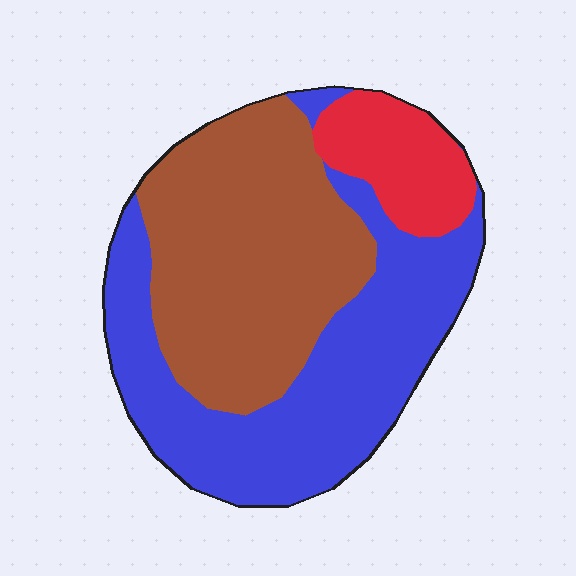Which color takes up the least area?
Red, at roughly 15%.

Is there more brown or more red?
Brown.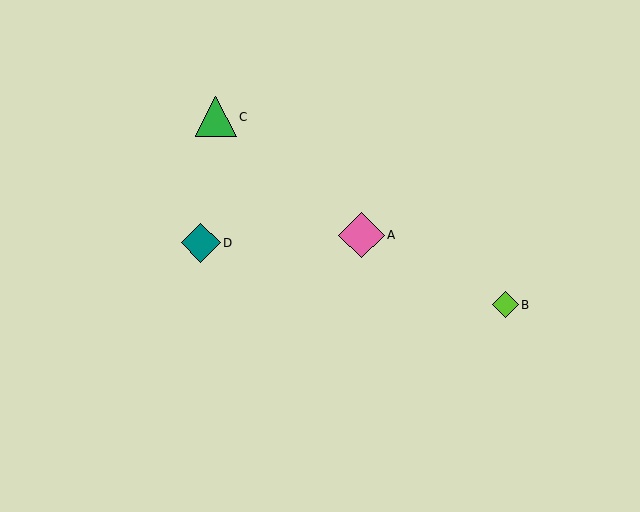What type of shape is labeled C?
Shape C is a green triangle.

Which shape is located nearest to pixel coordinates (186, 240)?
The teal diamond (labeled D) at (201, 243) is nearest to that location.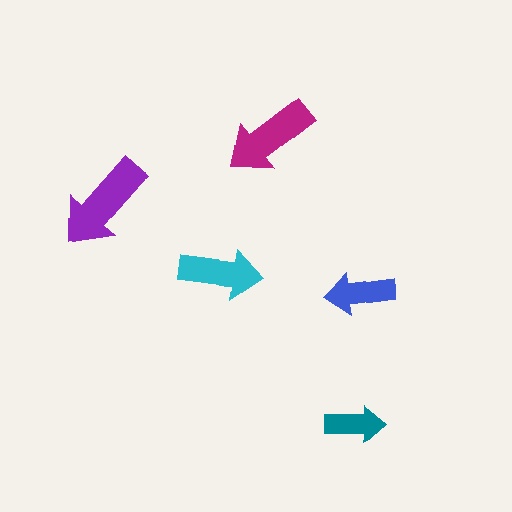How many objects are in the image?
There are 5 objects in the image.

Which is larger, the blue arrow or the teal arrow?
The blue one.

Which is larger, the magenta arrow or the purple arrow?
The purple one.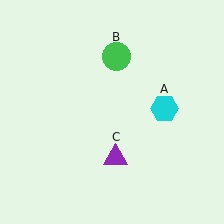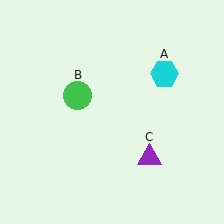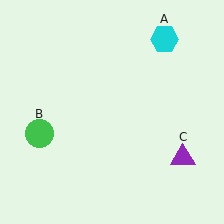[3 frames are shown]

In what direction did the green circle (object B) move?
The green circle (object B) moved down and to the left.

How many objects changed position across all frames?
3 objects changed position: cyan hexagon (object A), green circle (object B), purple triangle (object C).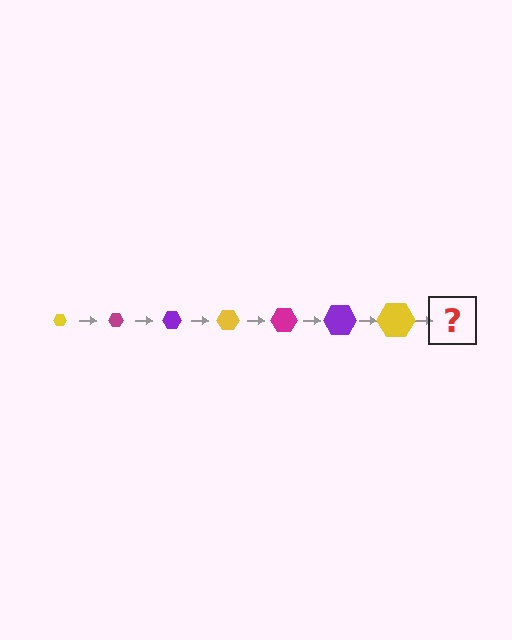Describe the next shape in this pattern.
It should be a magenta hexagon, larger than the previous one.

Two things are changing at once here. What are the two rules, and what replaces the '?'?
The two rules are that the hexagon grows larger each step and the color cycles through yellow, magenta, and purple. The '?' should be a magenta hexagon, larger than the previous one.